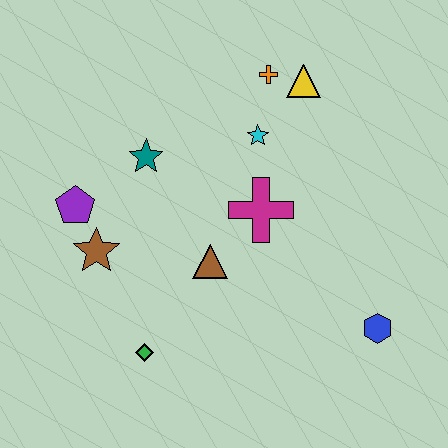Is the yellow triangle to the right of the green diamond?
Yes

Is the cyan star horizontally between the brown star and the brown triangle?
No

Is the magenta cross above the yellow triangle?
No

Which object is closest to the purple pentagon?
The brown star is closest to the purple pentagon.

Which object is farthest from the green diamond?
The yellow triangle is farthest from the green diamond.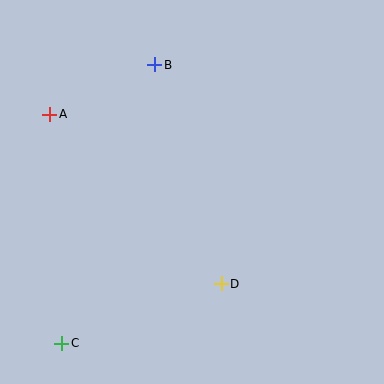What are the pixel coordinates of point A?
Point A is at (50, 114).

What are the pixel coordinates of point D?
Point D is at (221, 284).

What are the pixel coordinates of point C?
Point C is at (62, 343).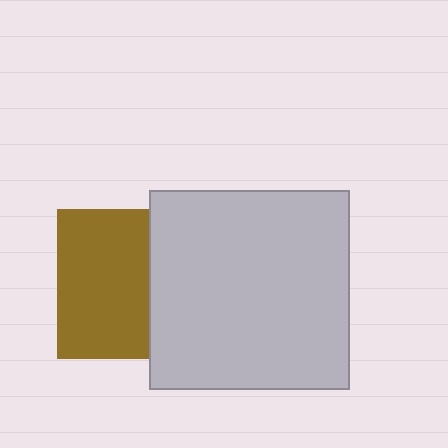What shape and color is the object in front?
The object in front is a light gray square.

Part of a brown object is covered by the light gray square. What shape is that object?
It is a square.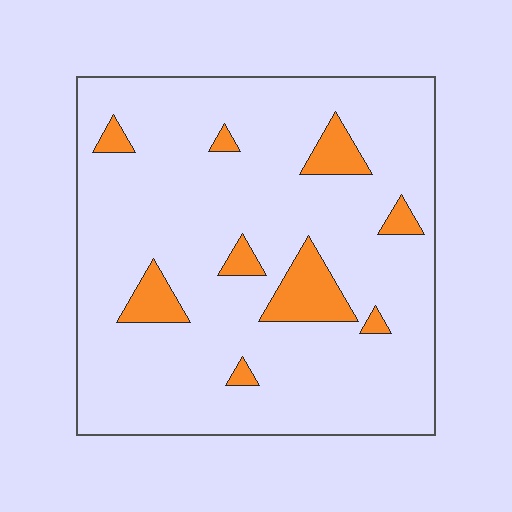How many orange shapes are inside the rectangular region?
9.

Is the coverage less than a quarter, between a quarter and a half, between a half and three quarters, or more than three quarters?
Less than a quarter.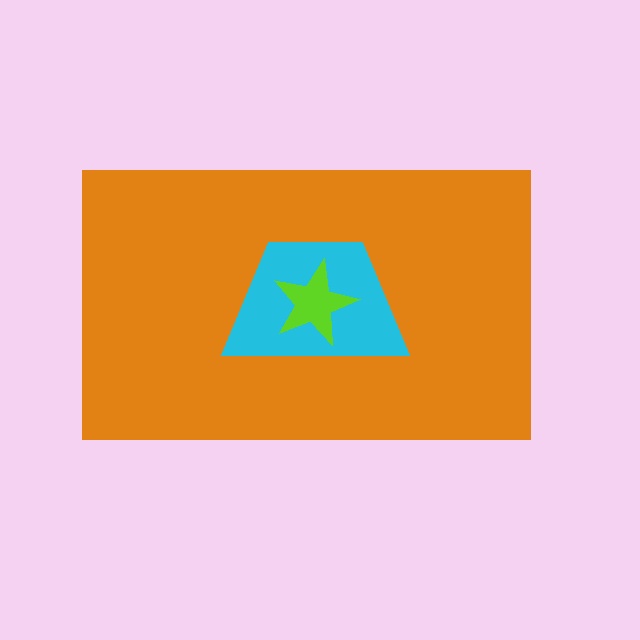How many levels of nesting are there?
3.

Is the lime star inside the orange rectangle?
Yes.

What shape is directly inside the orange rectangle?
The cyan trapezoid.